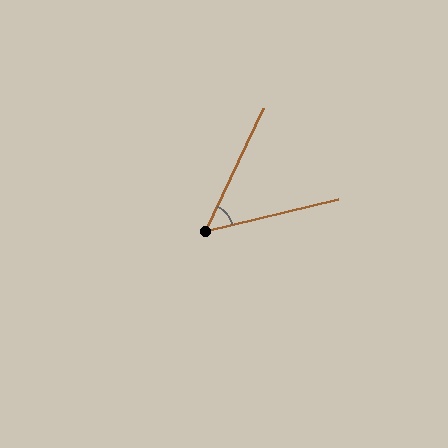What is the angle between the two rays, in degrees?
Approximately 51 degrees.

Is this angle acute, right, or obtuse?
It is acute.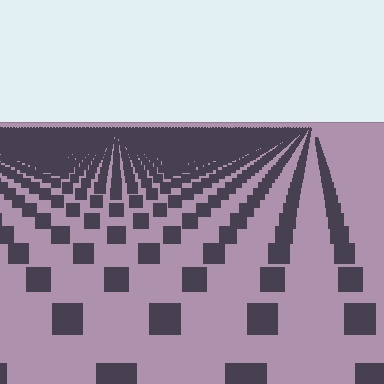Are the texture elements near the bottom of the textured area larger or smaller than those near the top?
Larger. Near the bottom, elements are closer to the viewer and appear at a bigger on-screen size.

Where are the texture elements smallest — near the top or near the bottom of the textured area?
Near the top.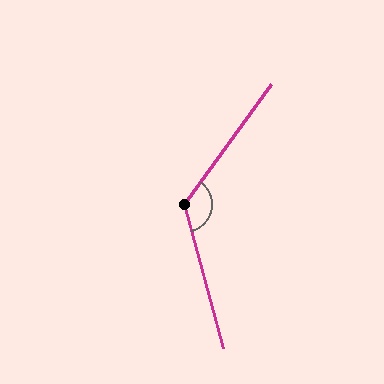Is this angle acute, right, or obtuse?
It is obtuse.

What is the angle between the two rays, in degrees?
Approximately 129 degrees.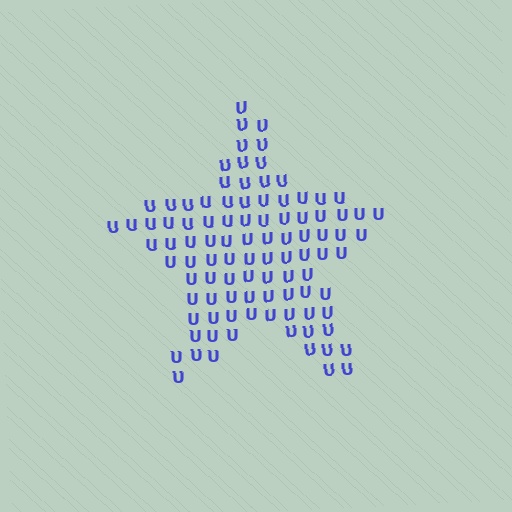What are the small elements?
The small elements are letter U's.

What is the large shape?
The large shape is a star.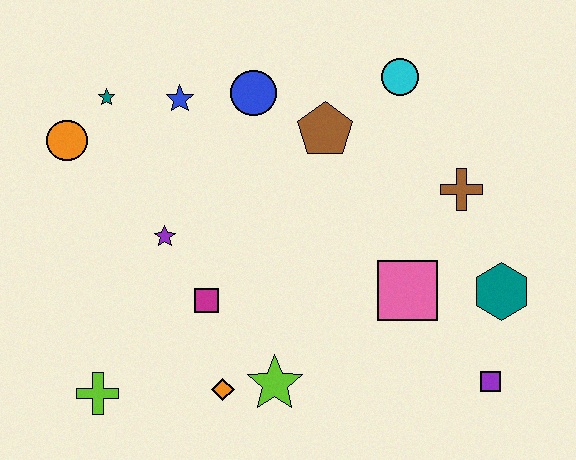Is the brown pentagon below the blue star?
Yes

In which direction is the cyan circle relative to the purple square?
The cyan circle is above the purple square.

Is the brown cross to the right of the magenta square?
Yes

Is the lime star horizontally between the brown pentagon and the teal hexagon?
No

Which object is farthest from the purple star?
The purple square is farthest from the purple star.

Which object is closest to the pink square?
The teal hexagon is closest to the pink square.